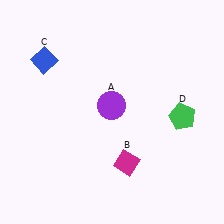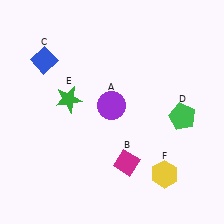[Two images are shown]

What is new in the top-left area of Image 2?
A green star (E) was added in the top-left area of Image 2.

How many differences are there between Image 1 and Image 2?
There are 2 differences between the two images.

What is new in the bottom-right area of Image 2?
A yellow hexagon (F) was added in the bottom-right area of Image 2.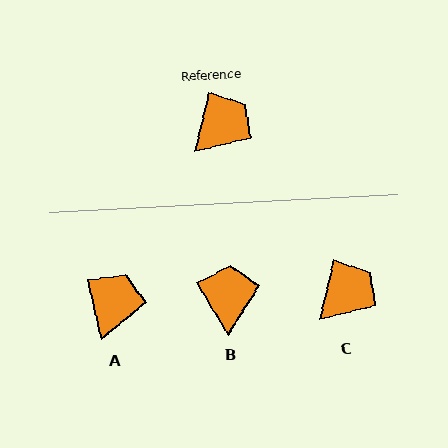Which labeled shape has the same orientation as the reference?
C.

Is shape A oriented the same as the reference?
No, it is off by about 26 degrees.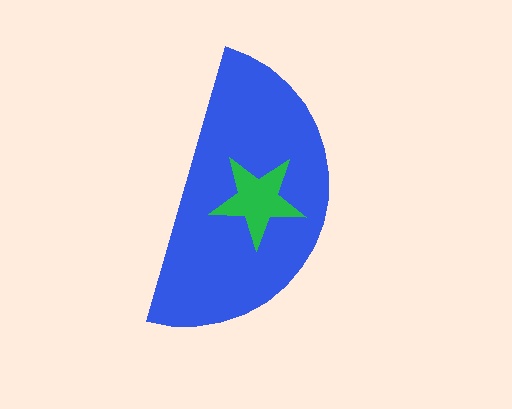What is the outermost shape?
The blue semicircle.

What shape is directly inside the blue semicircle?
The green star.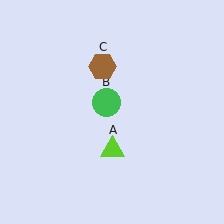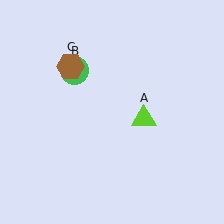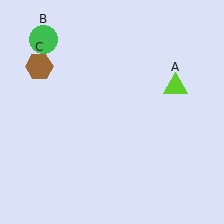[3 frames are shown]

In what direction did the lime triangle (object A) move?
The lime triangle (object A) moved up and to the right.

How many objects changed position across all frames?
3 objects changed position: lime triangle (object A), green circle (object B), brown hexagon (object C).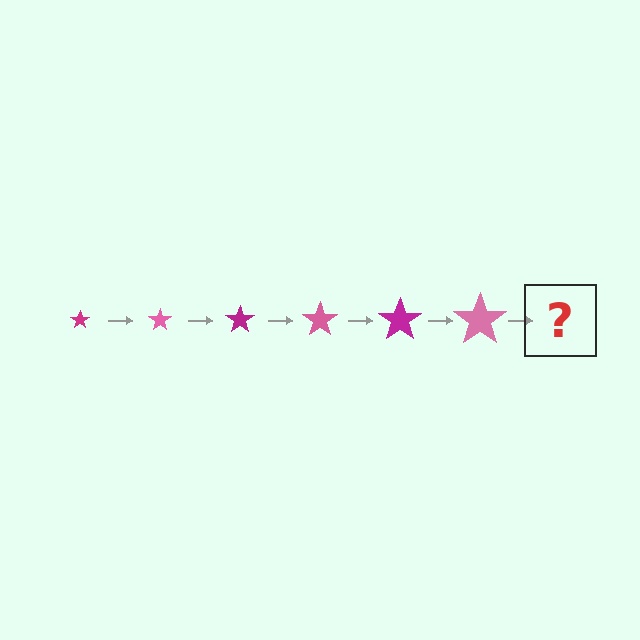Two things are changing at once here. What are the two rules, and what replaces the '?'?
The two rules are that the star grows larger each step and the color cycles through magenta and pink. The '?' should be a magenta star, larger than the previous one.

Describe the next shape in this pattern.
It should be a magenta star, larger than the previous one.